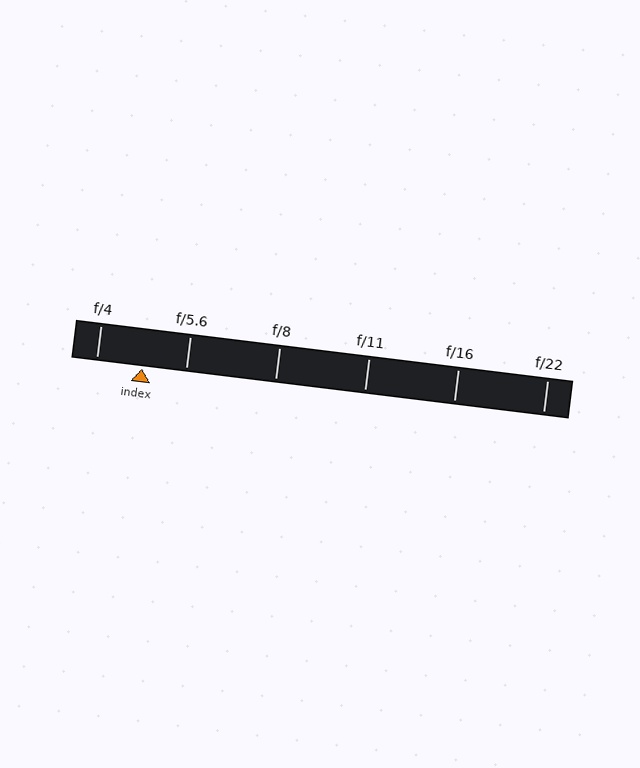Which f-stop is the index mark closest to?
The index mark is closest to f/5.6.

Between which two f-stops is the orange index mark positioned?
The index mark is between f/4 and f/5.6.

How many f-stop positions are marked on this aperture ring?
There are 6 f-stop positions marked.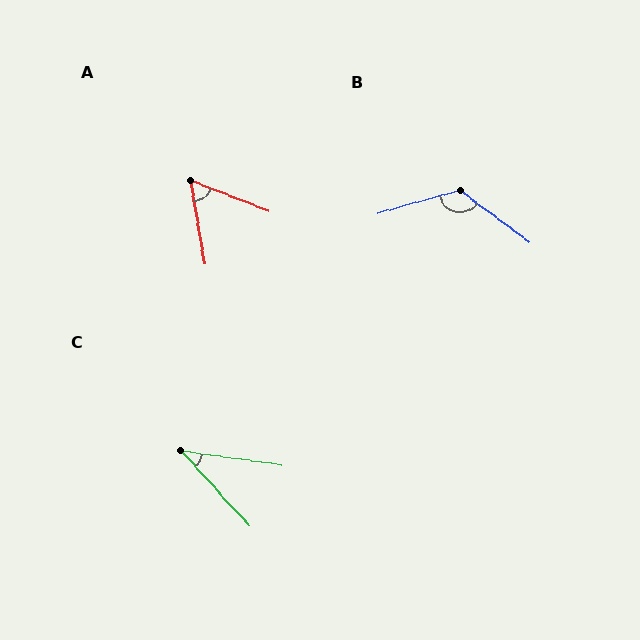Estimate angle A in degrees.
Approximately 59 degrees.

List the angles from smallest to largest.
C (39°), A (59°), B (128°).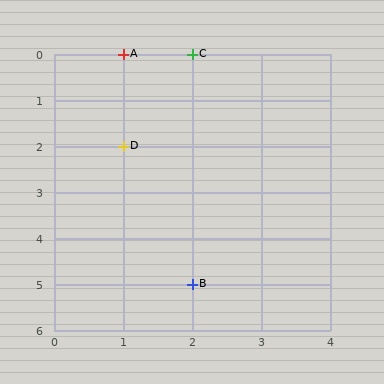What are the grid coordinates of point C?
Point C is at grid coordinates (2, 0).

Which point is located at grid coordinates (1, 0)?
Point A is at (1, 0).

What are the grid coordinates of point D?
Point D is at grid coordinates (1, 2).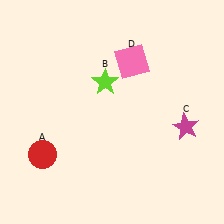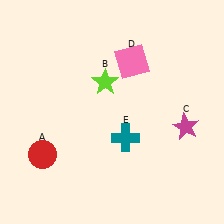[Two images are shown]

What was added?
A teal cross (E) was added in Image 2.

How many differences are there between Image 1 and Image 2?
There is 1 difference between the two images.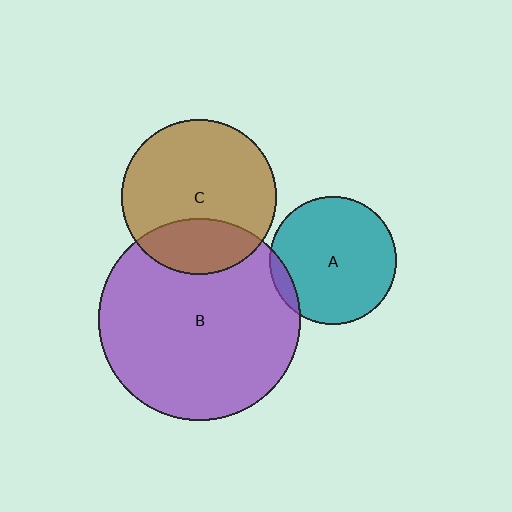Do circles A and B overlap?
Yes.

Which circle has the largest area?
Circle B (purple).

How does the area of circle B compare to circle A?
Approximately 2.5 times.